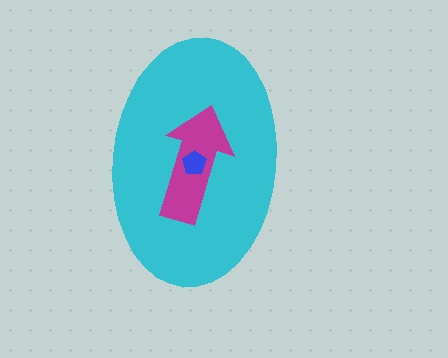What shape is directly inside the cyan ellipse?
The magenta arrow.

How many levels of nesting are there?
3.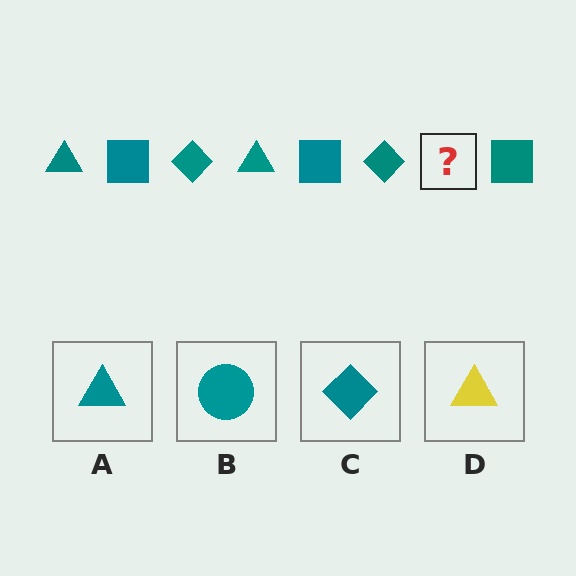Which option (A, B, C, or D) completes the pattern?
A.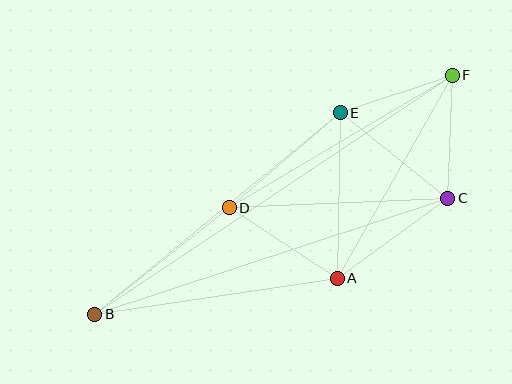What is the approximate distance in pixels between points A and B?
The distance between A and B is approximately 245 pixels.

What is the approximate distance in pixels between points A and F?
The distance between A and F is approximately 233 pixels.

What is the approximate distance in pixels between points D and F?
The distance between D and F is approximately 260 pixels.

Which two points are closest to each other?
Points E and F are closest to each other.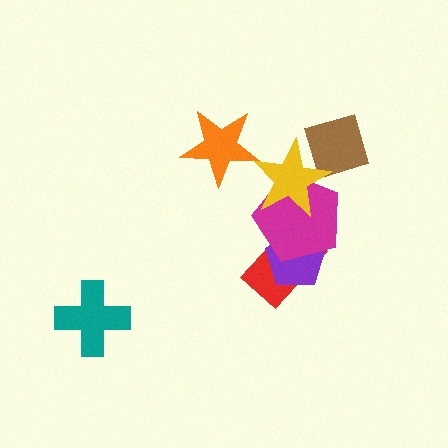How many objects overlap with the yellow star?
2 objects overlap with the yellow star.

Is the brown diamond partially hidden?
Yes, it is partially covered by another shape.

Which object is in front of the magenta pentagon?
The yellow star is in front of the magenta pentagon.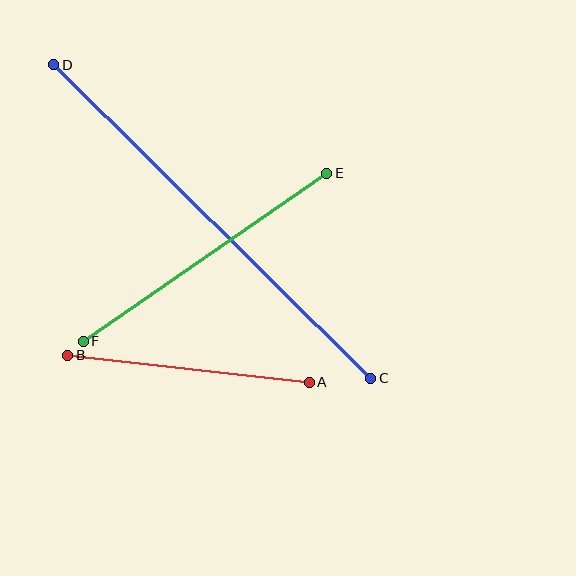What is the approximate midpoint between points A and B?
The midpoint is at approximately (188, 369) pixels.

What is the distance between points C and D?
The distance is approximately 446 pixels.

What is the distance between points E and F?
The distance is approximately 296 pixels.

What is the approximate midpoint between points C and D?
The midpoint is at approximately (212, 221) pixels.